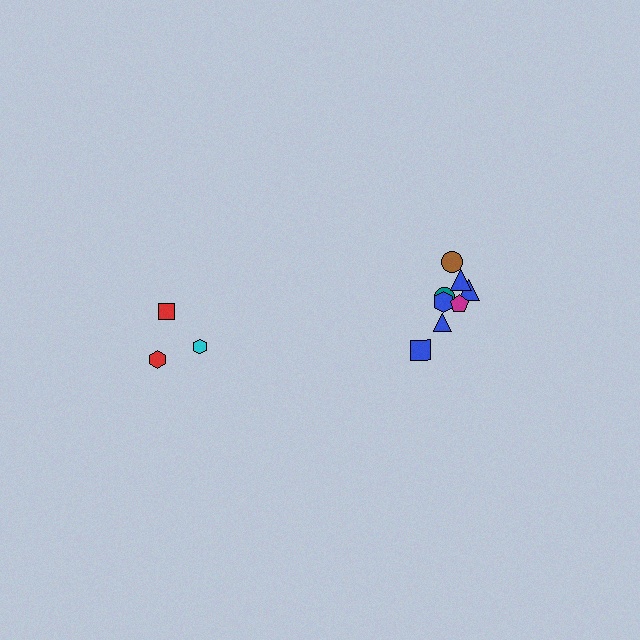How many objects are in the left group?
There are 3 objects.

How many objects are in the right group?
There are 8 objects.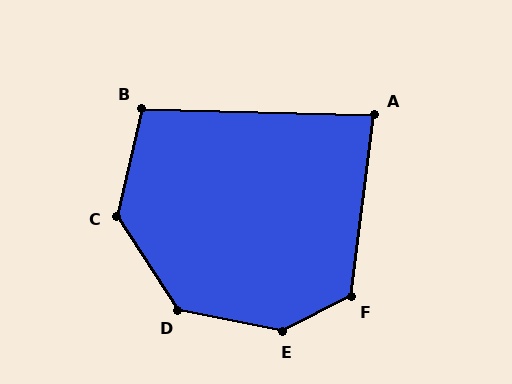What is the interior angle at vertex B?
Approximately 102 degrees (obtuse).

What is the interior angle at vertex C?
Approximately 134 degrees (obtuse).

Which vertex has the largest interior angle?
E, at approximately 142 degrees.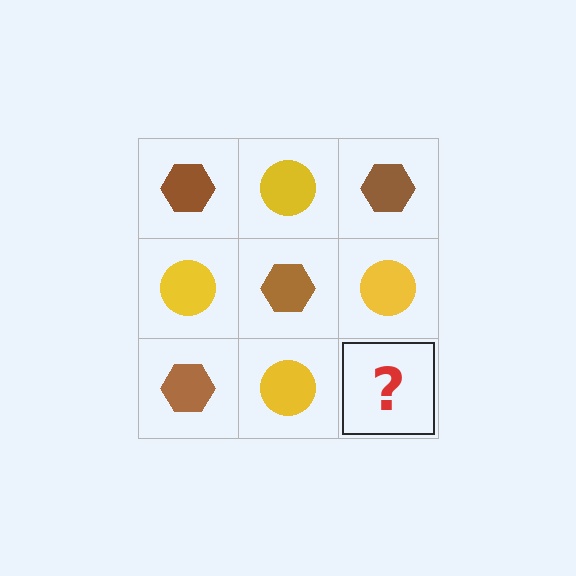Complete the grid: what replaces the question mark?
The question mark should be replaced with a brown hexagon.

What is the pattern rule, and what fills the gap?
The rule is that it alternates brown hexagon and yellow circle in a checkerboard pattern. The gap should be filled with a brown hexagon.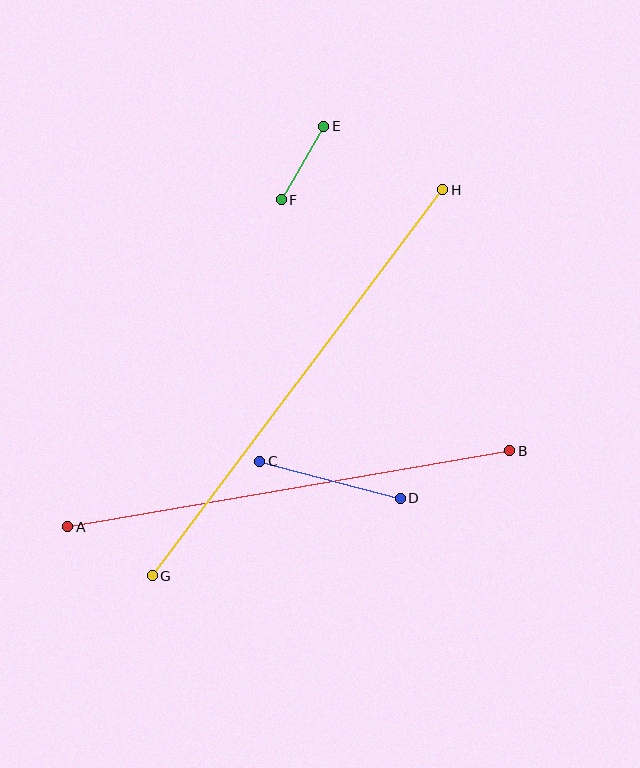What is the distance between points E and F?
The distance is approximately 85 pixels.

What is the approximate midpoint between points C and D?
The midpoint is at approximately (330, 480) pixels.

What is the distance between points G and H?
The distance is approximately 483 pixels.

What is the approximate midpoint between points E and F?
The midpoint is at approximately (303, 163) pixels.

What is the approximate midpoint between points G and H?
The midpoint is at approximately (298, 383) pixels.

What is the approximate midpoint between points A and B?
The midpoint is at approximately (289, 489) pixels.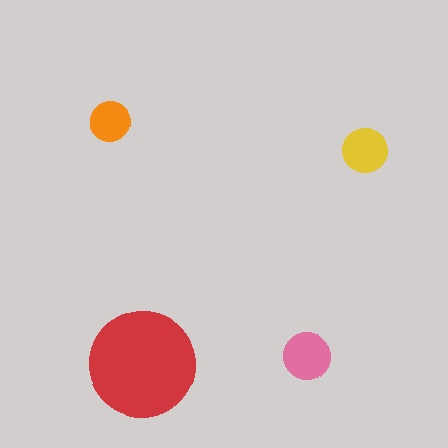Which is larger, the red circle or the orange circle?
The red one.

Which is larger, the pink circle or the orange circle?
The pink one.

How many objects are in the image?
There are 4 objects in the image.